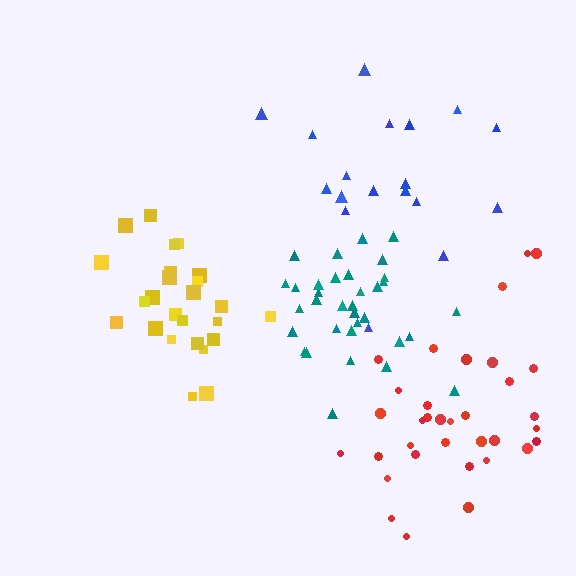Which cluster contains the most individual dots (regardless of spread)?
Teal (34).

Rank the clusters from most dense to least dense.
teal, yellow, red, blue.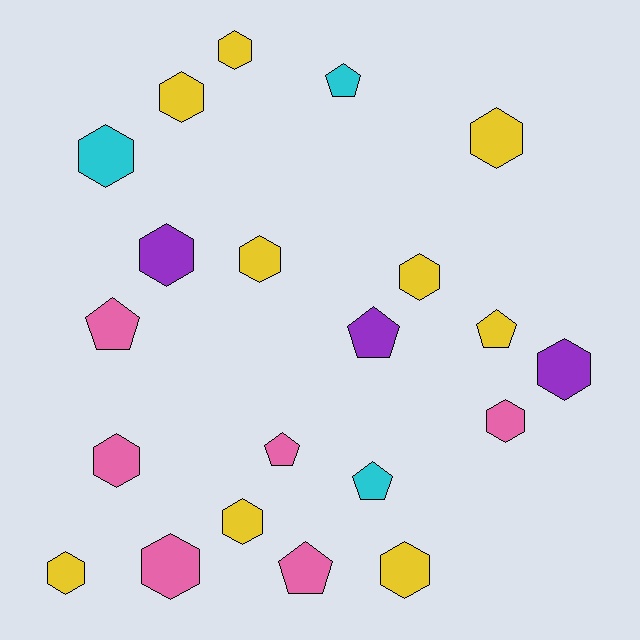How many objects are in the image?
There are 21 objects.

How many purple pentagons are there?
There is 1 purple pentagon.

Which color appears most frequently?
Yellow, with 9 objects.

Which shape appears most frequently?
Hexagon, with 14 objects.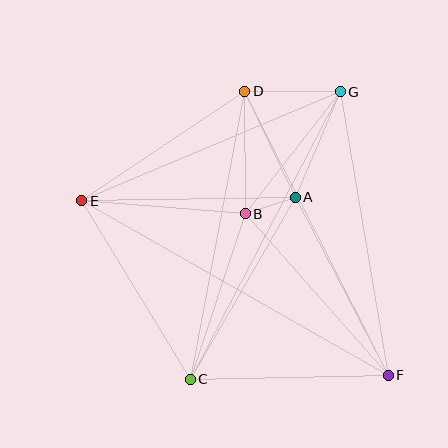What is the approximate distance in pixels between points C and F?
The distance between C and F is approximately 198 pixels.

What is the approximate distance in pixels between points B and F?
The distance between B and F is approximately 216 pixels.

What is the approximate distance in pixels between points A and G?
The distance between A and G is approximately 115 pixels.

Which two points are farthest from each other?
Points E and F are farthest from each other.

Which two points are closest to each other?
Points A and B are closest to each other.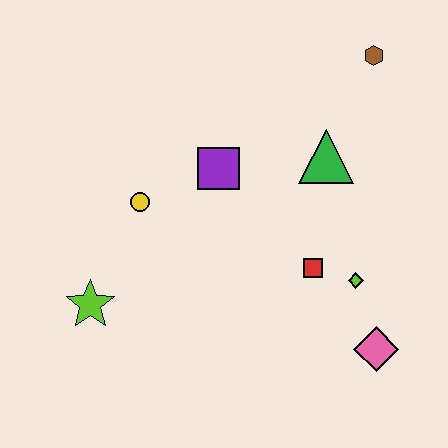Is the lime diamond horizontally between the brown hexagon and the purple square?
Yes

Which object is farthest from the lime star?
The brown hexagon is farthest from the lime star.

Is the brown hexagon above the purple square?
Yes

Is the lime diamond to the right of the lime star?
Yes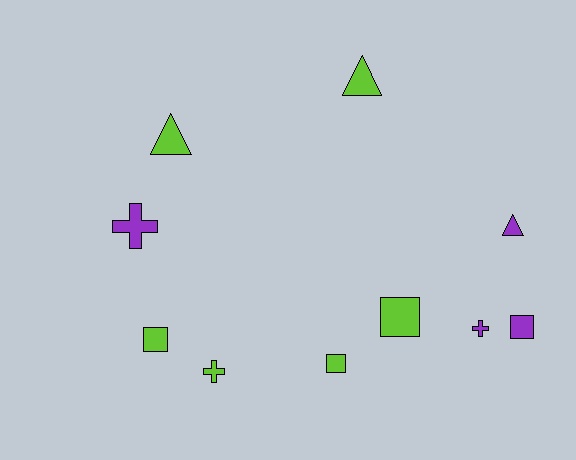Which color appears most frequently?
Lime, with 6 objects.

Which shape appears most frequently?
Square, with 4 objects.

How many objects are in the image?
There are 10 objects.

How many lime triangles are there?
There are 2 lime triangles.